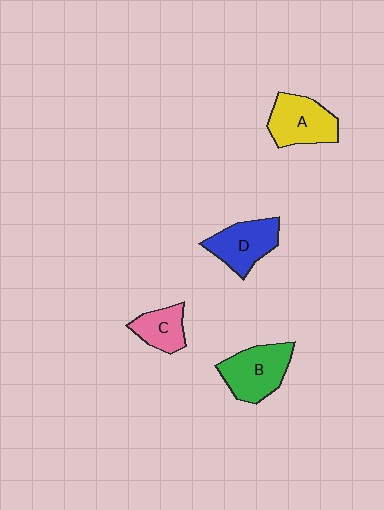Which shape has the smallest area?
Shape C (pink).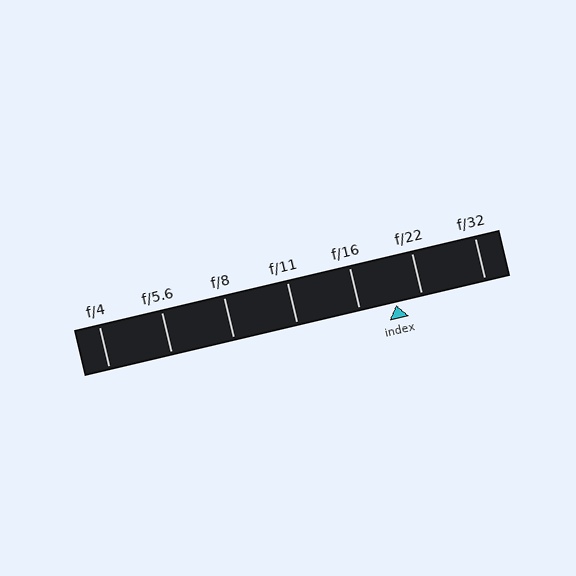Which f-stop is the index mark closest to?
The index mark is closest to f/22.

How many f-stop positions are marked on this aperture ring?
There are 7 f-stop positions marked.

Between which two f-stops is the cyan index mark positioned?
The index mark is between f/16 and f/22.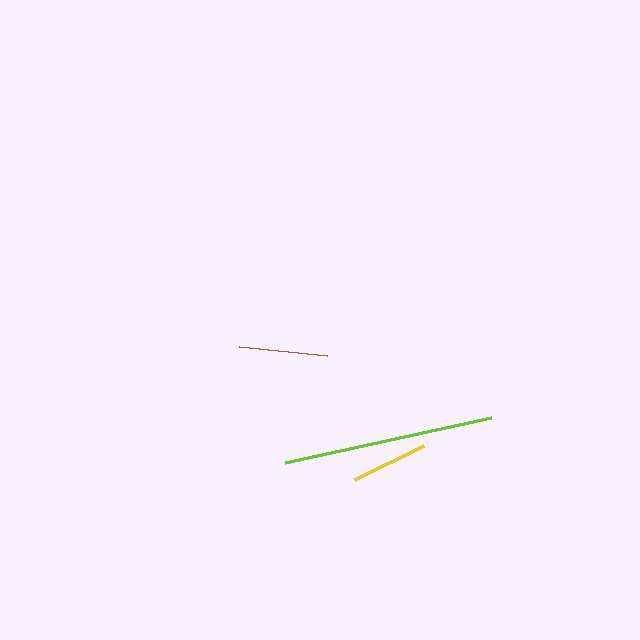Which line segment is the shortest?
The yellow line is the shortest at approximately 76 pixels.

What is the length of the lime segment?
The lime segment is approximately 211 pixels long.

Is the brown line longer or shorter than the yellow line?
The brown line is longer than the yellow line.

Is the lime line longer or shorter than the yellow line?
The lime line is longer than the yellow line.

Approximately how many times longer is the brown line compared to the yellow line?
The brown line is approximately 1.2 times the length of the yellow line.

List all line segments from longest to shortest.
From longest to shortest: lime, brown, yellow.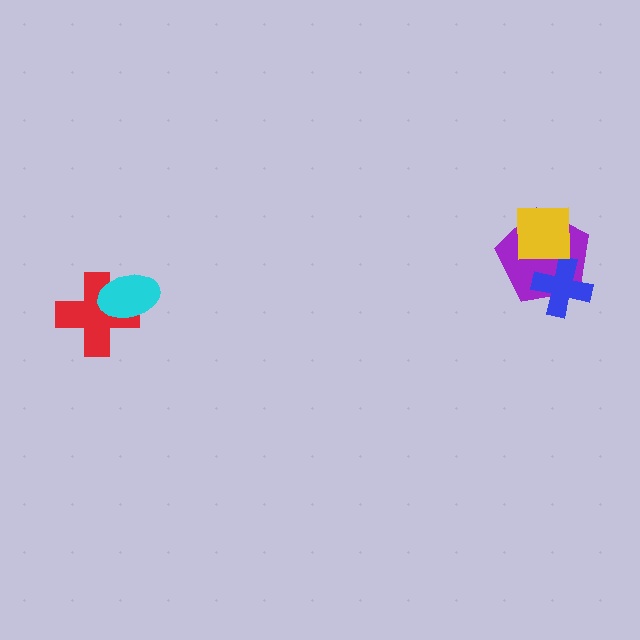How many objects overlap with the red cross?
1 object overlaps with the red cross.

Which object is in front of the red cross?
The cyan ellipse is in front of the red cross.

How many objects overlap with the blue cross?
1 object overlaps with the blue cross.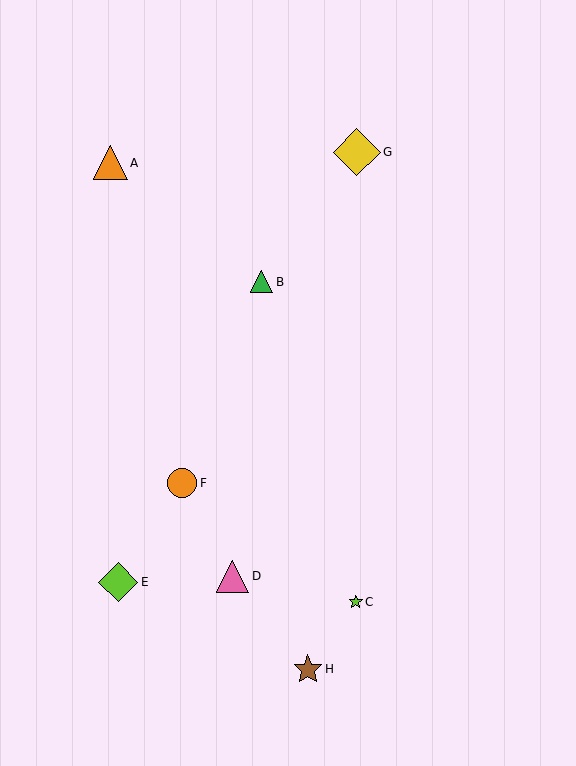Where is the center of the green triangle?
The center of the green triangle is at (262, 282).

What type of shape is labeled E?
Shape E is a lime diamond.